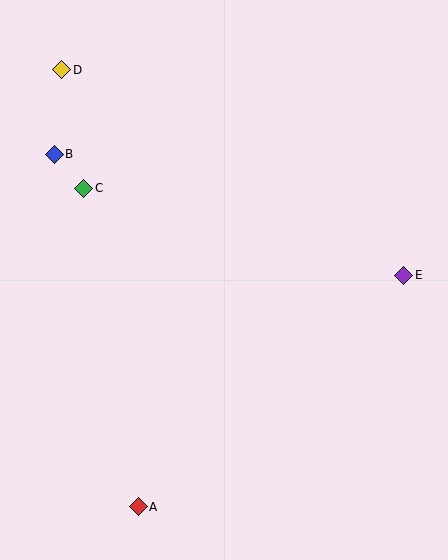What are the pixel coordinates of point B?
Point B is at (54, 154).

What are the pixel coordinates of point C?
Point C is at (84, 188).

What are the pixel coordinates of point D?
Point D is at (62, 70).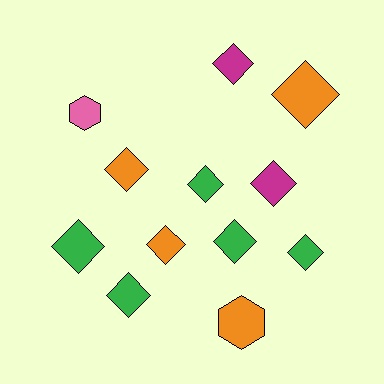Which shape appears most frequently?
Diamond, with 10 objects.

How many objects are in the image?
There are 12 objects.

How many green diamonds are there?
There are 5 green diamonds.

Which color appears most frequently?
Green, with 5 objects.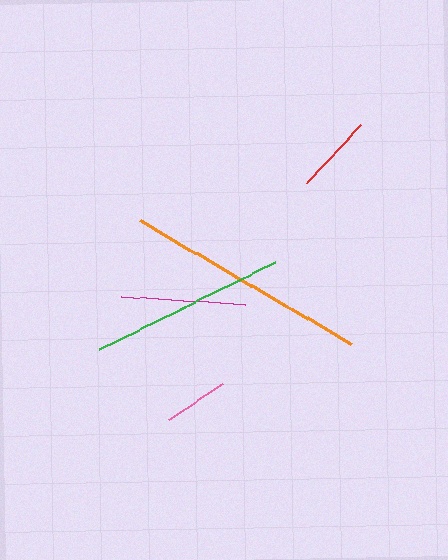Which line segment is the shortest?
The pink line is the shortest at approximately 65 pixels.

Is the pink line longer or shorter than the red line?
The red line is longer than the pink line.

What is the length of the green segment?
The green segment is approximately 196 pixels long.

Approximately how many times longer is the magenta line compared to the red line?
The magenta line is approximately 1.6 times the length of the red line.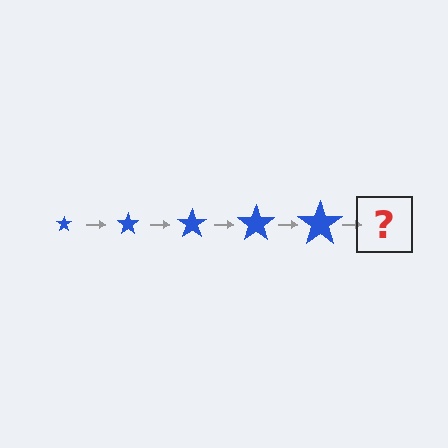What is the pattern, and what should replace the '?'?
The pattern is that the star gets progressively larger each step. The '?' should be a blue star, larger than the previous one.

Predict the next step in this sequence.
The next step is a blue star, larger than the previous one.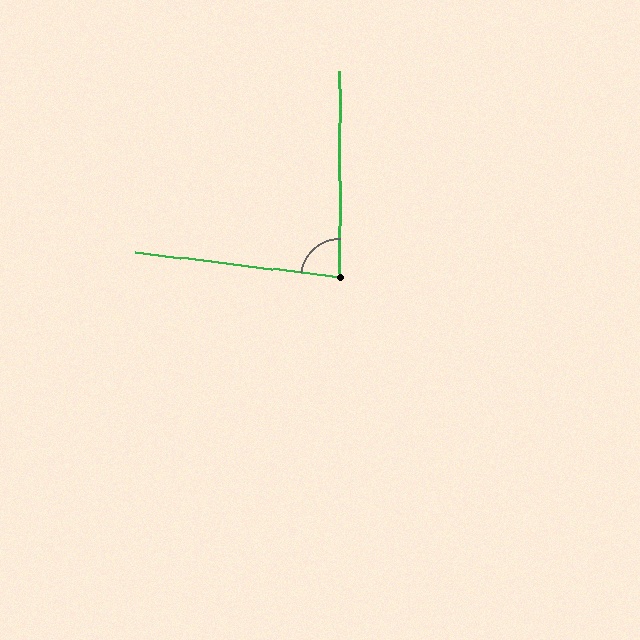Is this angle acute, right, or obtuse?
It is acute.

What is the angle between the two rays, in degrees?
Approximately 83 degrees.